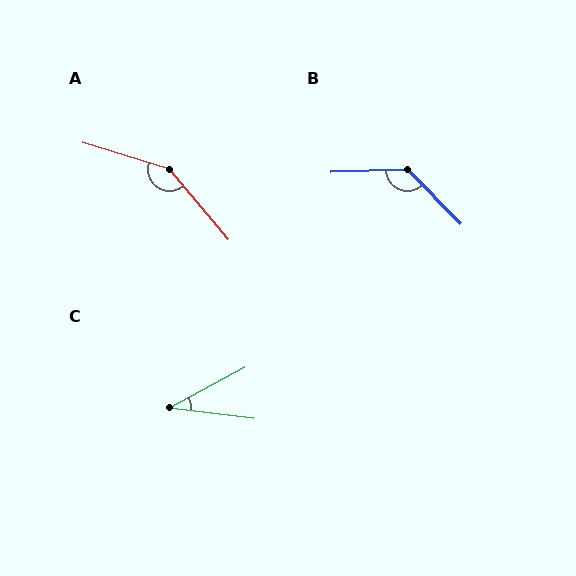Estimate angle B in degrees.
Approximately 133 degrees.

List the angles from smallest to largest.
C (35°), B (133°), A (147°).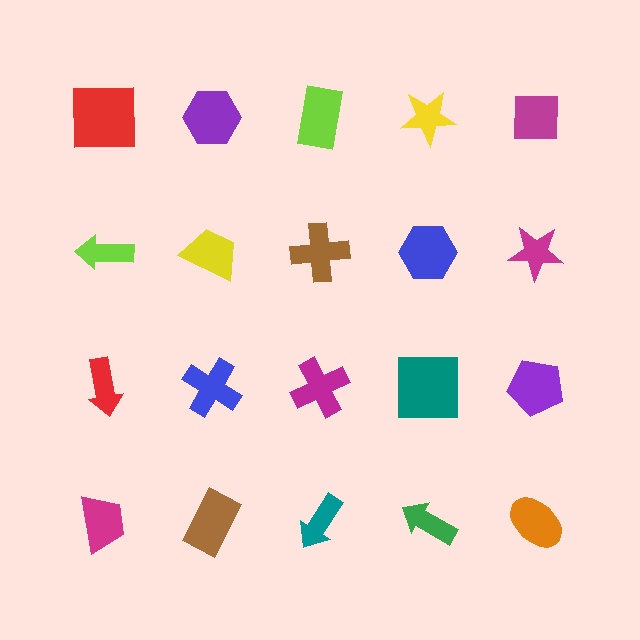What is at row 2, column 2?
A yellow trapezoid.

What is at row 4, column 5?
An orange ellipse.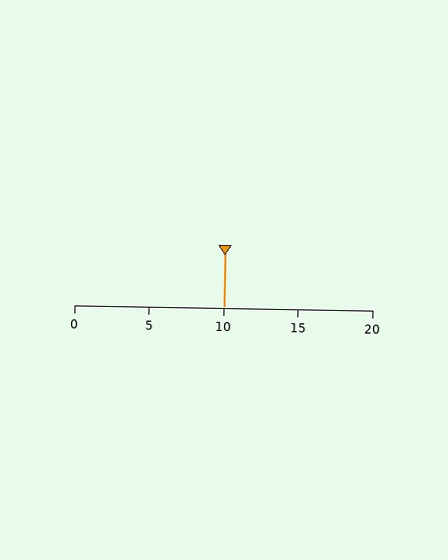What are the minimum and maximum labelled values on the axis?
The axis runs from 0 to 20.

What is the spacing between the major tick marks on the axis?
The major ticks are spaced 5 apart.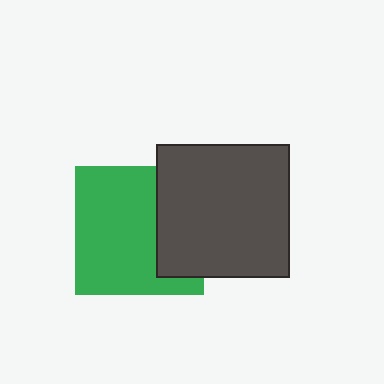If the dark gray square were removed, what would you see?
You would see the complete green square.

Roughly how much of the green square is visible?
Most of it is visible (roughly 68%).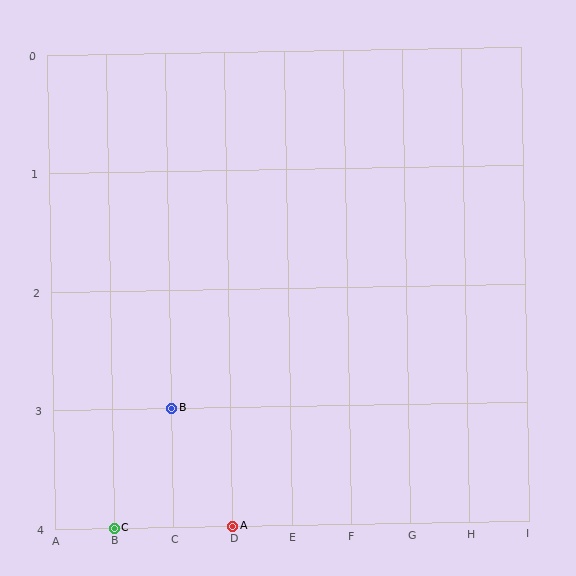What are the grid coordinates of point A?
Point A is at grid coordinates (D, 4).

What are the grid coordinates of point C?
Point C is at grid coordinates (B, 4).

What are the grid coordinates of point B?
Point B is at grid coordinates (C, 3).